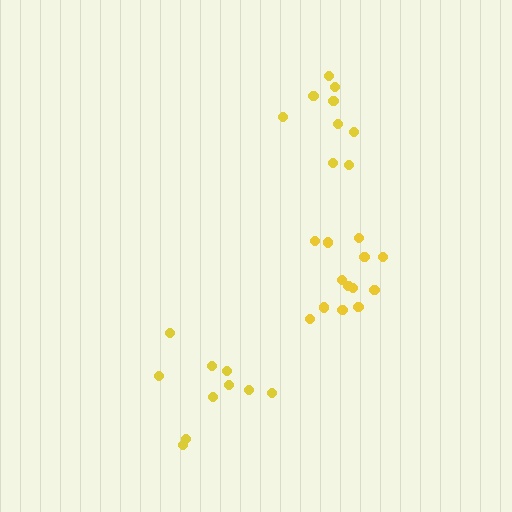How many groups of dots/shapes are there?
There are 3 groups.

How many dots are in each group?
Group 1: 10 dots, Group 2: 13 dots, Group 3: 9 dots (32 total).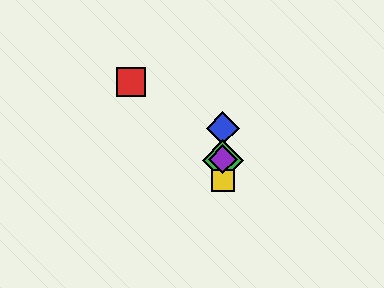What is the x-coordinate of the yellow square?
The yellow square is at x≈223.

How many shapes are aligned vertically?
4 shapes (the blue diamond, the green diamond, the yellow square, the purple diamond) are aligned vertically.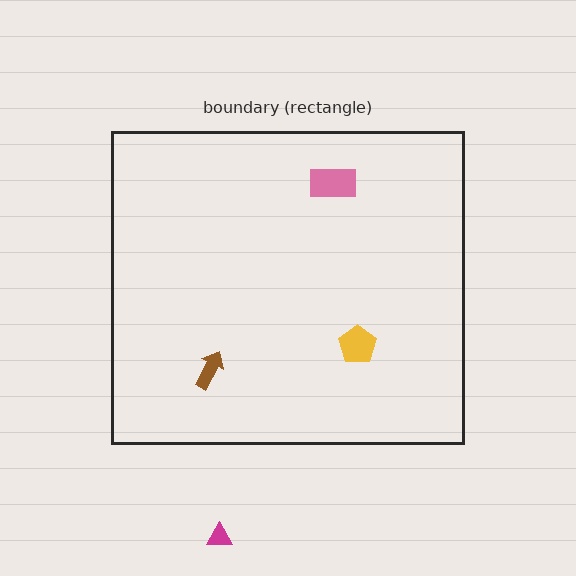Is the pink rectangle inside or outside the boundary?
Inside.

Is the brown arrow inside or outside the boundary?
Inside.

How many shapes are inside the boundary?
3 inside, 1 outside.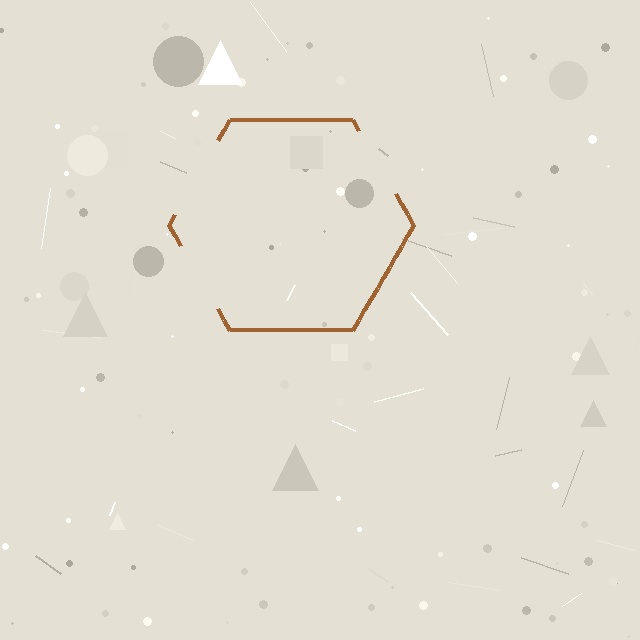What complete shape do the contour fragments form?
The contour fragments form a hexagon.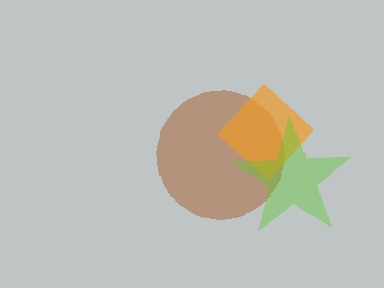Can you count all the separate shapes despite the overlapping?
Yes, there are 3 separate shapes.